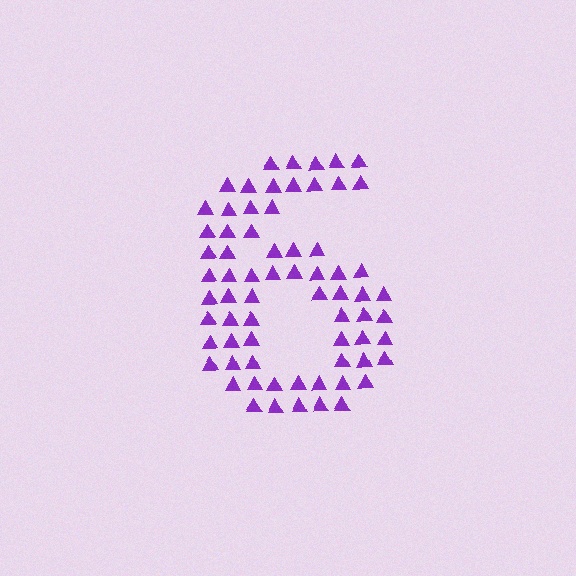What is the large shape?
The large shape is the digit 6.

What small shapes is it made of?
It is made of small triangles.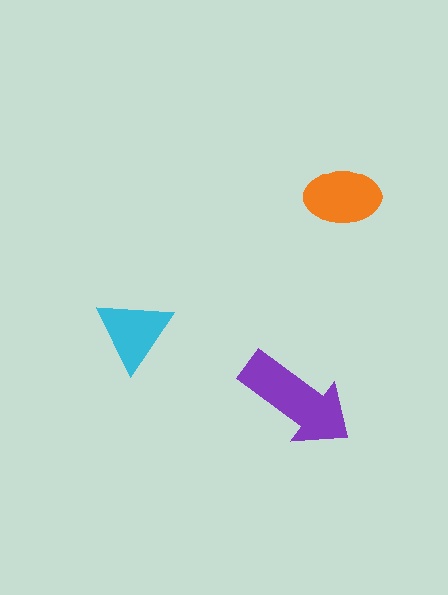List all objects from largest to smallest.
The purple arrow, the orange ellipse, the cyan triangle.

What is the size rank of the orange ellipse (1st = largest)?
2nd.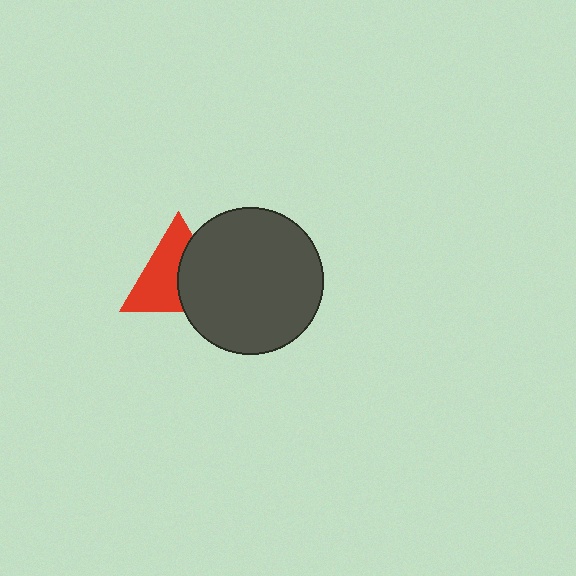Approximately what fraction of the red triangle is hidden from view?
Roughly 43% of the red triangle is hidden behind the dark gray circle.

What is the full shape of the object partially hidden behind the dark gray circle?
The partially hidden object is a red triangle.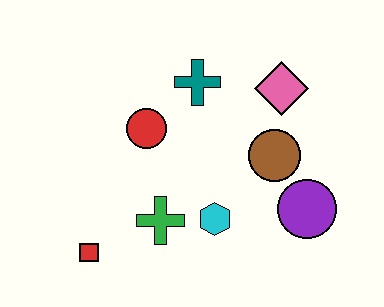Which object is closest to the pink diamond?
The brown circle is closest to the pink diamond.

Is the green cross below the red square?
No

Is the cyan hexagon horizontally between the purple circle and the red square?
Yes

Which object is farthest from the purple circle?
The red square is farthest from the purple circle.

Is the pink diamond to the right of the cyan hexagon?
Yes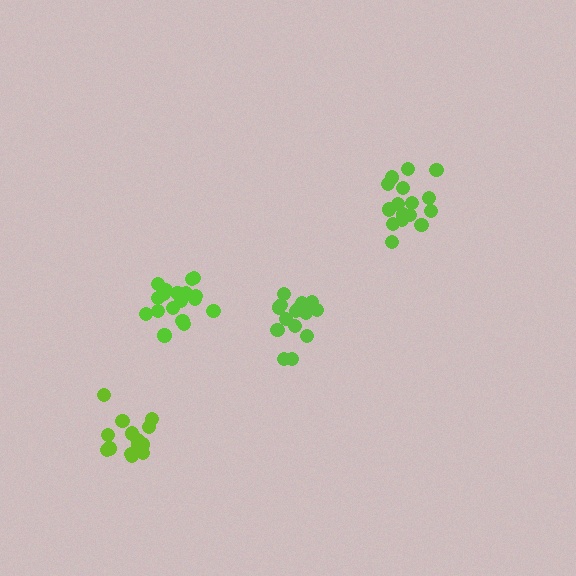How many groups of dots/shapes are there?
There are 4 groups.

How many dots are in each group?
Group 1: 16 dots, Group 2: 19 dots, Group 3: 16 dots, Group 4: 15 dots (66 total).